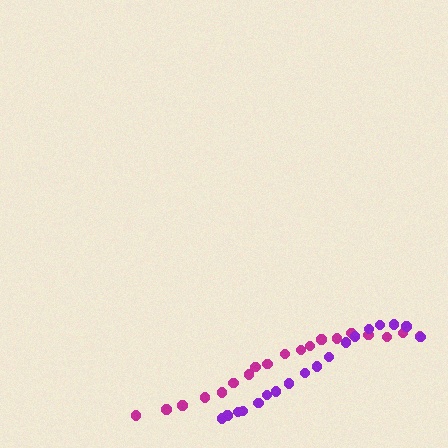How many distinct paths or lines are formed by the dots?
There are 2 distinct paths.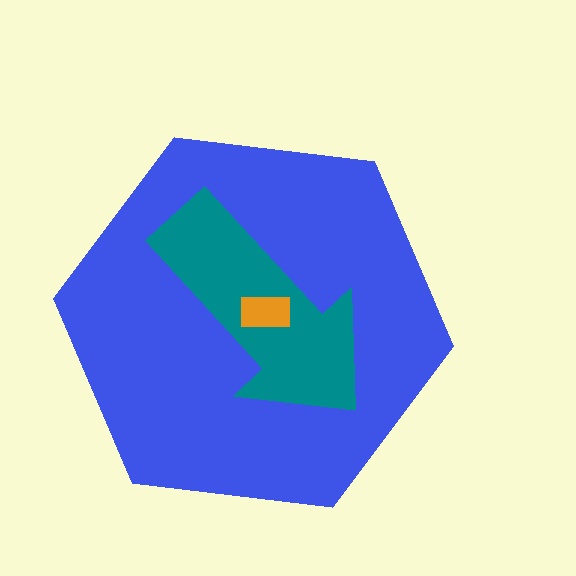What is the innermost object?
The orange rectangle.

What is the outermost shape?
The blue hexagon.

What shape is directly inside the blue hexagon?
The teal arrow.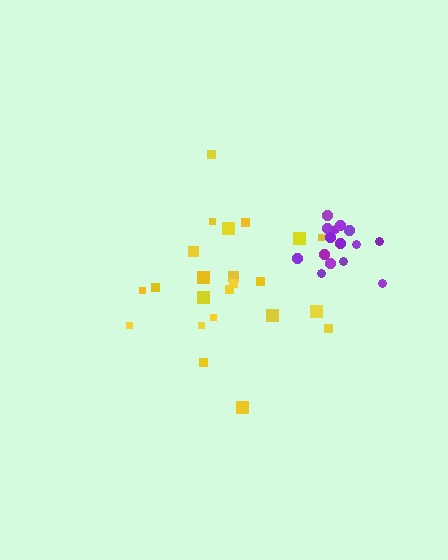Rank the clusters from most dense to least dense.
purple, yellow.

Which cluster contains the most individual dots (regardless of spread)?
Yellow (23).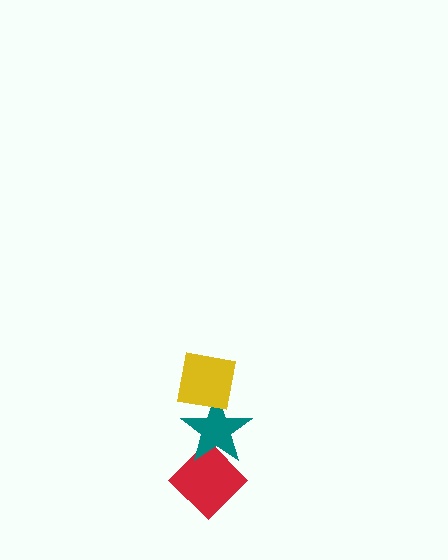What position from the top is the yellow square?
The yellow square is 1st from the top.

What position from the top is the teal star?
The teal star is 2nd from the top.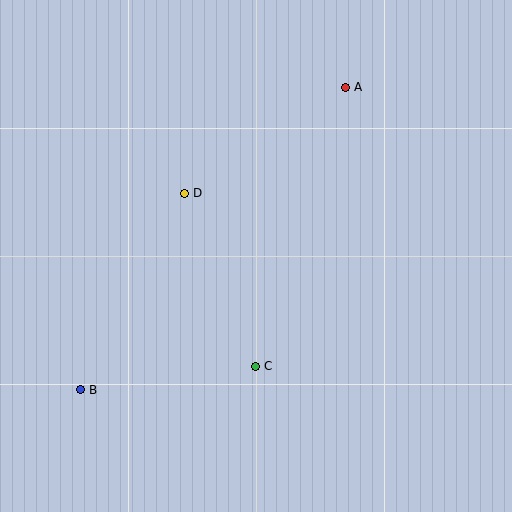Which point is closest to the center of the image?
Point D at (185, 193) is closest to the center.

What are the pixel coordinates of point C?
Point C is at (256, 366).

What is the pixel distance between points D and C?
The distance between D and C is 187 pixels.